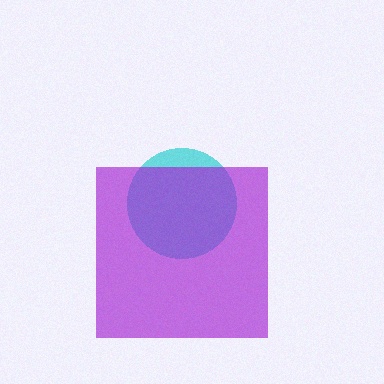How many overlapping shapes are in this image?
There are 2 overlapping shapes in the image.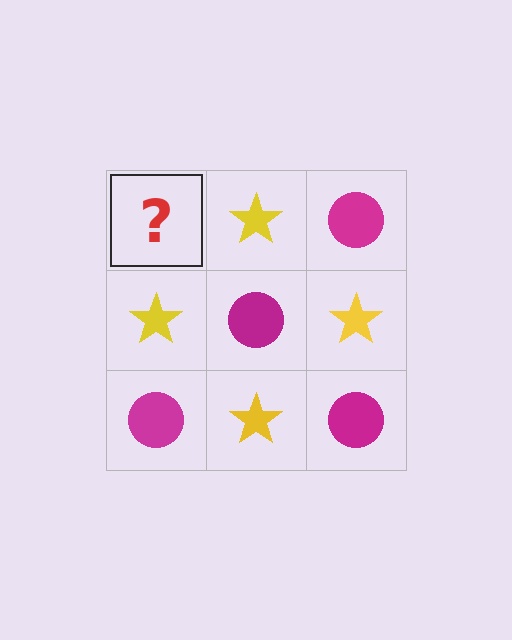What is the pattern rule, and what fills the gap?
The rule is that it alternates magenta circle and yellow star in a checkerboard pattern. The gap should be filled with a magenta circle.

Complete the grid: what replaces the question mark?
The question mark should be replaced with a magenta circle.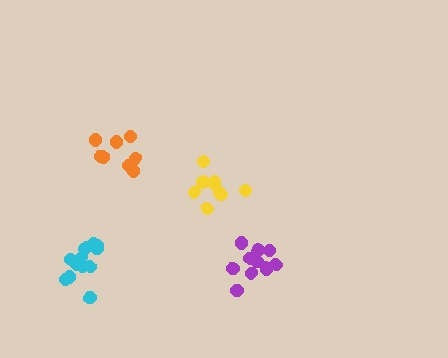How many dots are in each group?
Group 1: 12 dots, Group 2: 8 dots, Group 3: 12 dots, Group 4: 10 dots (42 total).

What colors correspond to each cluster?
The clusters are colored: purple, orange, cyan, yellow.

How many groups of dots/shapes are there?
There are 4 groups.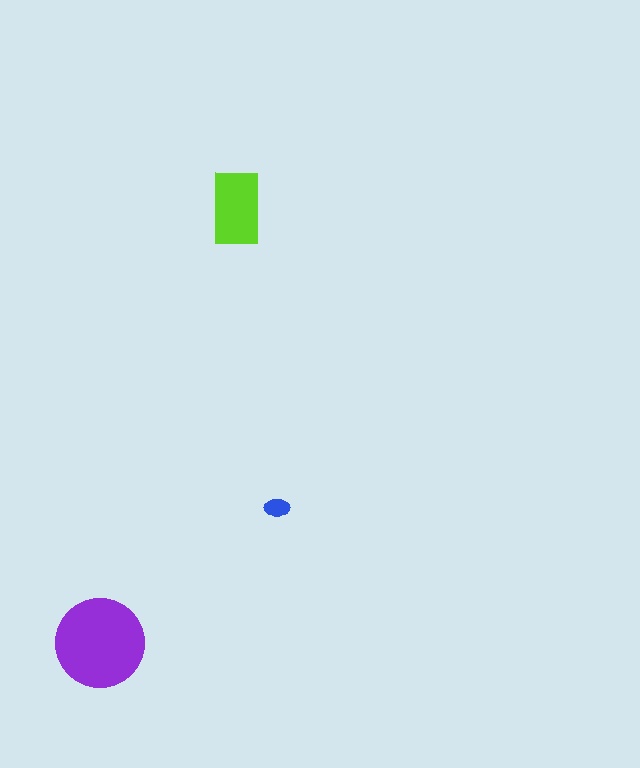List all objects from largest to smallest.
The purple circle, the lime rectangle, the blue ellipse.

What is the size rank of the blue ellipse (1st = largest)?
3rd.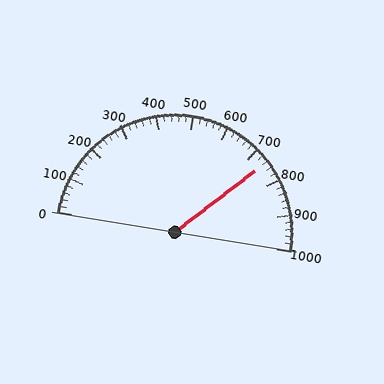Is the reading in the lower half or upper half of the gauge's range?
The reading is in the upper half of the range (0 to 1000).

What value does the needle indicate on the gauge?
The needle indicates approximately 740.